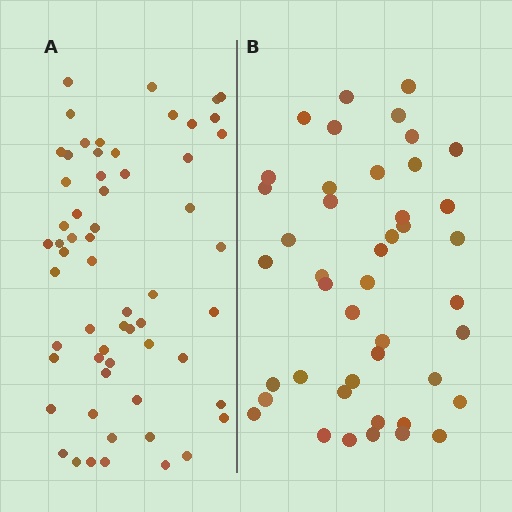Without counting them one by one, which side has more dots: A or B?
Region A (the left region) has more dots.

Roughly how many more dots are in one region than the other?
Region A has approximately 15 more dots than region B.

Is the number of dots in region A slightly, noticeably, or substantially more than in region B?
Region A has noticeably more, but not dramatically so. The ratio is roughly 1.4 to 1.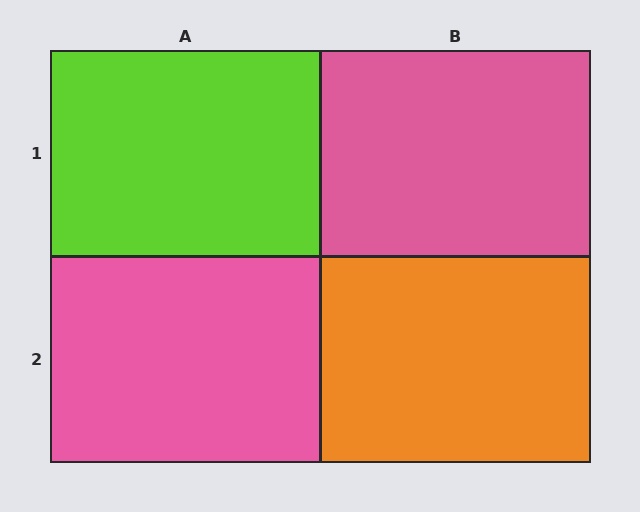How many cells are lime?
1 cell is lime.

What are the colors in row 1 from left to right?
Lime, pink.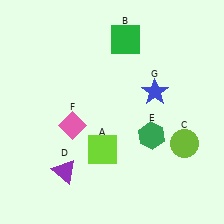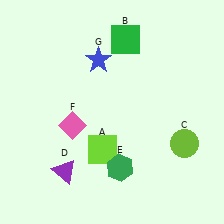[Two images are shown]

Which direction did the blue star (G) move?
The blue star (G) moved left.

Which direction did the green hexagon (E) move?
The green hexagon (E) moved down.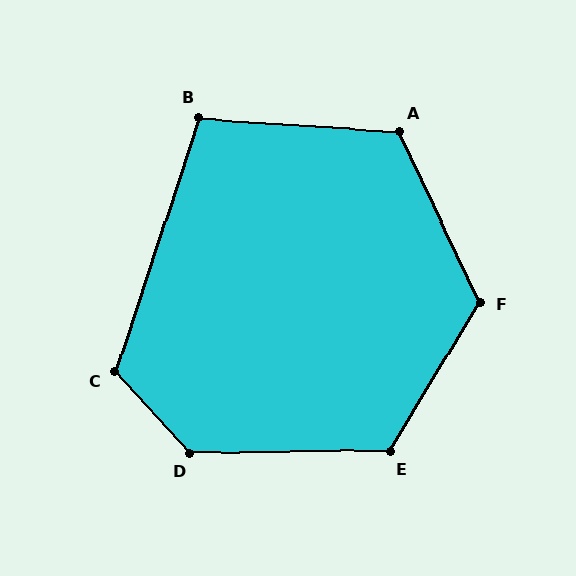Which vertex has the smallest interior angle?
B, at approximately 104 degrees.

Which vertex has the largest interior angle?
D, at approximately 132 degrees.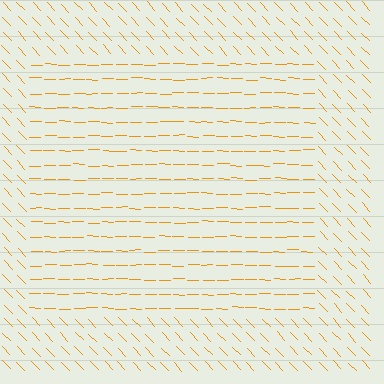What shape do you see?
I see a rectangle.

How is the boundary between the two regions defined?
The boundary is defined purely by a change in line orientation (approximately 45 degrees difference). All lines are the same color and thickness.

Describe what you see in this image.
The image is filled with small orange line segments. A rectangle region in the image has lines oriented differently from the surrounding lines, creating a visible texture boundary.